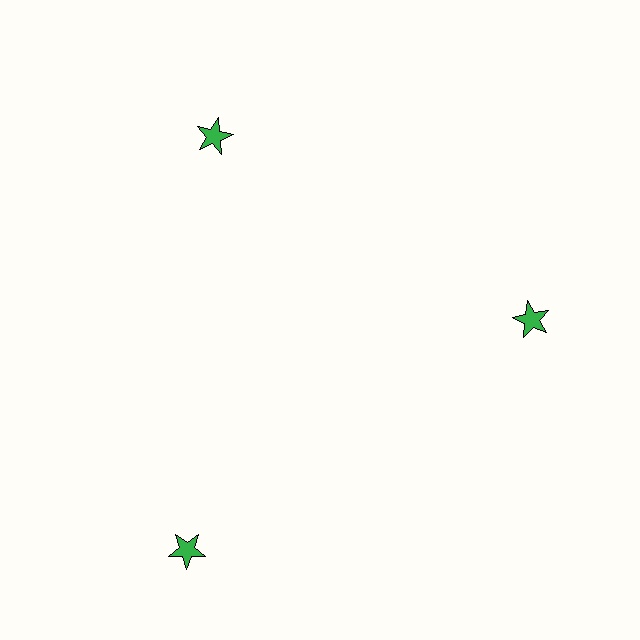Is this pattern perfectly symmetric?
No. The 3 green stars are arranged in a ring, but one element near the 7 o'clock position is pushed outward from the center, breaking the 3-fold rotational symmetry.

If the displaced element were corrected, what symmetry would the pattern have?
It would have 3-fold rotational symmetry — the pattern would map onto itself every 120 degrees.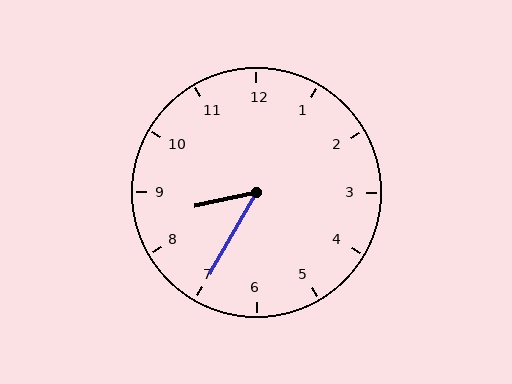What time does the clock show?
8:35.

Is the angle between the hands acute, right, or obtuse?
It is acute.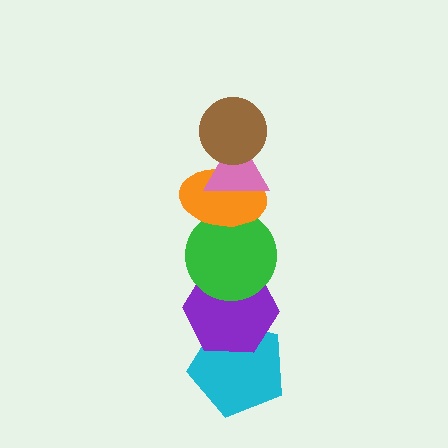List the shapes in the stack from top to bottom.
From top to bottom: the brown circle, the pink triangle, the orange ellipse, the green circle, the purple hexagon, the cyan pentagon.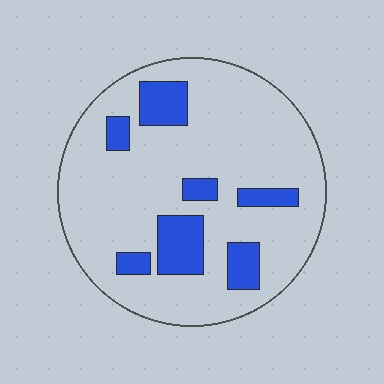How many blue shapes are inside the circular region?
7.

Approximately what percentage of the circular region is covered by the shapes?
Approximately 20%.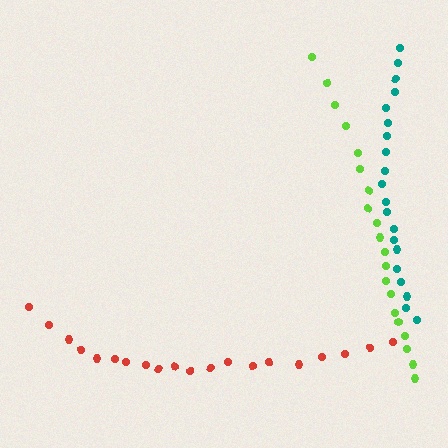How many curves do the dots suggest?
There are 3 distinct paths.